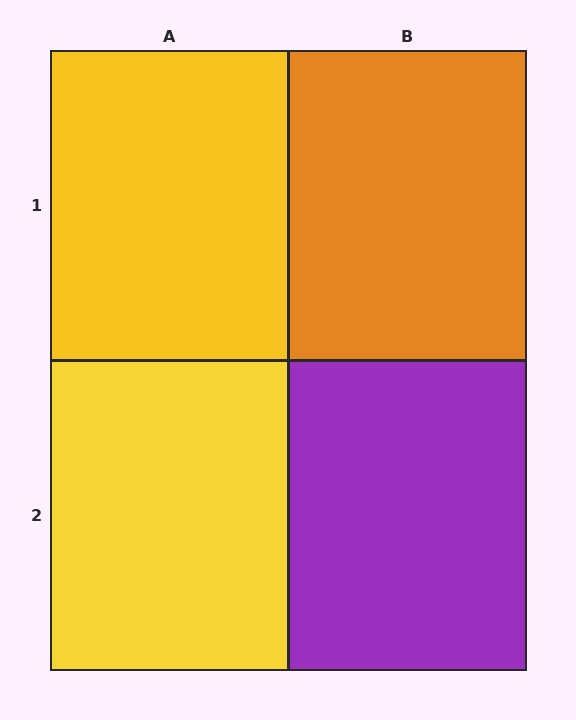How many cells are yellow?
2 cells are yellow.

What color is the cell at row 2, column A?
Yellow.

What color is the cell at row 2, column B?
Purple.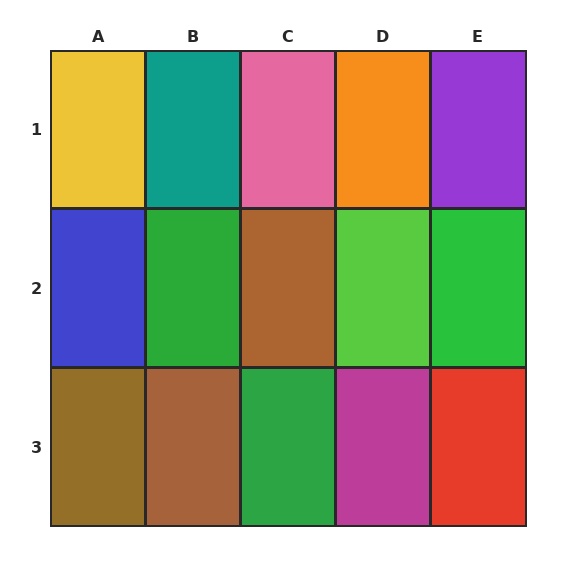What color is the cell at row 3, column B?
Brown.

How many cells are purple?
1 cell is purple.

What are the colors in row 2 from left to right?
Blue, green, brown, lime, green.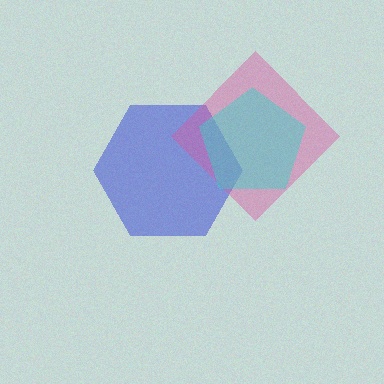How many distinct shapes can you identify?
There are 3 distinct shapes: a blue hexagon, a pink diamond, a cyan pentagon.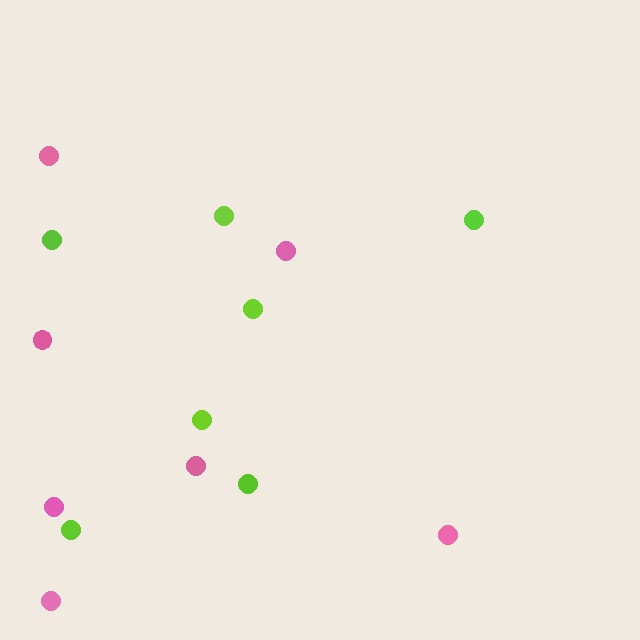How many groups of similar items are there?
There are 2 groups: one group of pink circles (7) and one group of lime circles (7).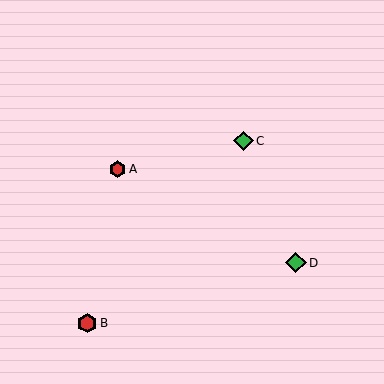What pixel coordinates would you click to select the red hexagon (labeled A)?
Click at (118, 169) to select the red hexagon A.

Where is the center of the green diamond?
The center of the green diamond is at (243, 141).